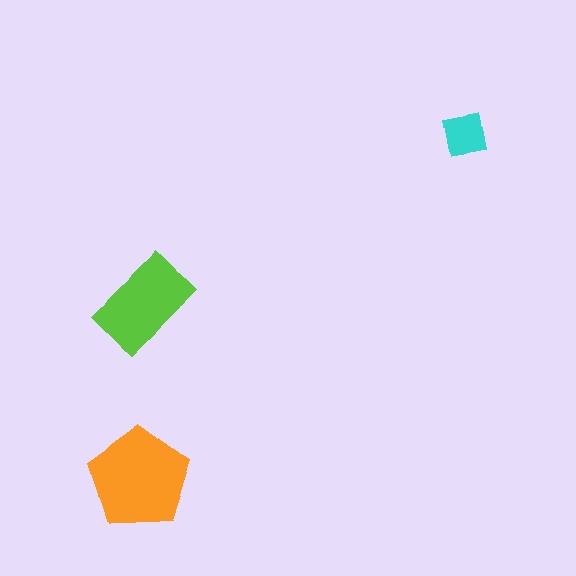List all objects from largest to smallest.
The orange pentagon, the lime rectangle, the cyan square.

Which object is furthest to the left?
The orange pentagon is leftmost.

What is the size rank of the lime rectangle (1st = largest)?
2nd.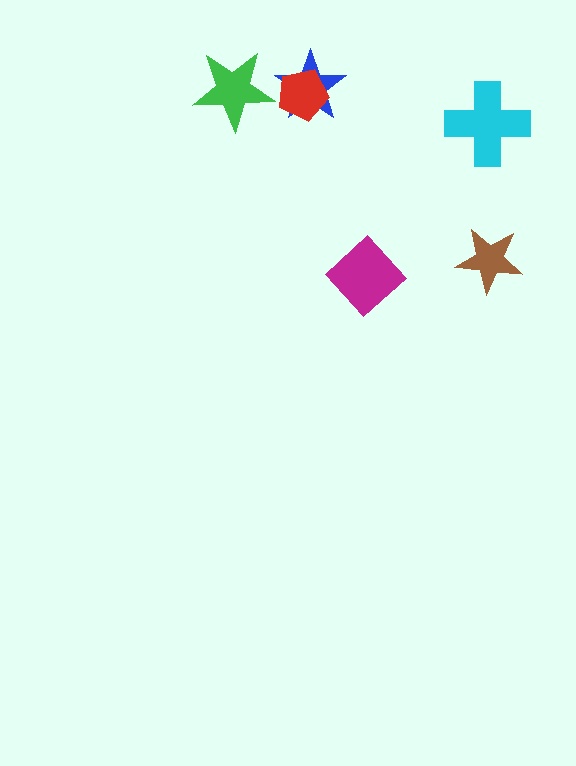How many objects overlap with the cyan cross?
0 objects overlap with the cyan cross.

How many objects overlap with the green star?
0 objects overlap with the green star.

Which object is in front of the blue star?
The red pentagon is in front of the blue star.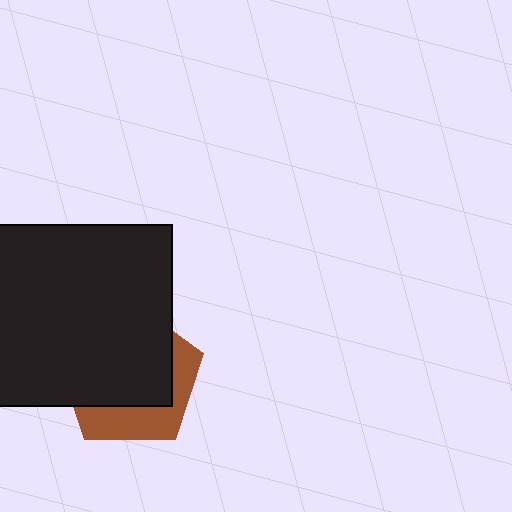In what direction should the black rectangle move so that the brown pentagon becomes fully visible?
The black rectangle should move toward the upper-left. That is the shortest direction to clear the overlap and leave the brown pentagon fully visible.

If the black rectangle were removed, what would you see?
You would see the complete brown pentagon.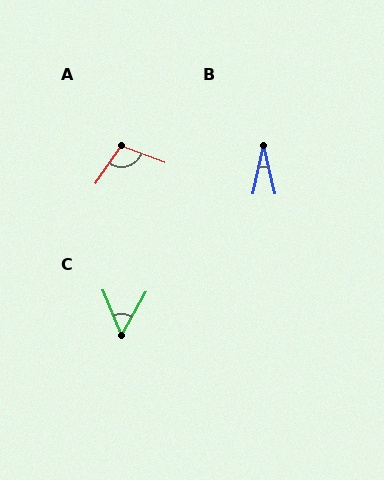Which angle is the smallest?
B, at approximately 26 degrees.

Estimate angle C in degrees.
Approximately 52 degrees.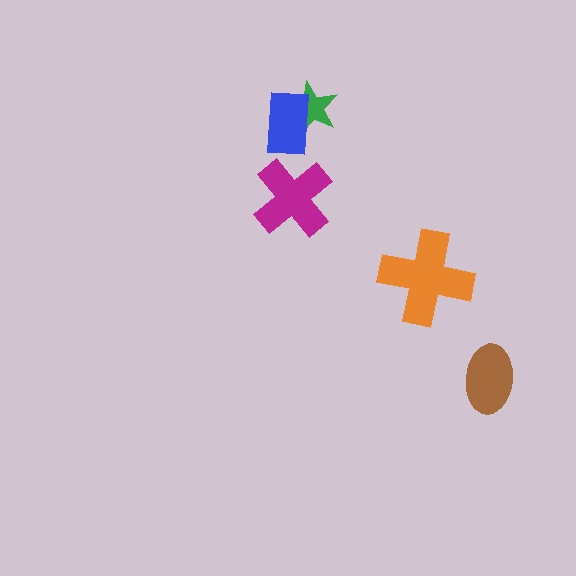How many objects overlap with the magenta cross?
0 objects overlap with the magenta cross.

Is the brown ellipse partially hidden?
No, no other shape covers it.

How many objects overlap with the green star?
1 object overlaps with the green star.